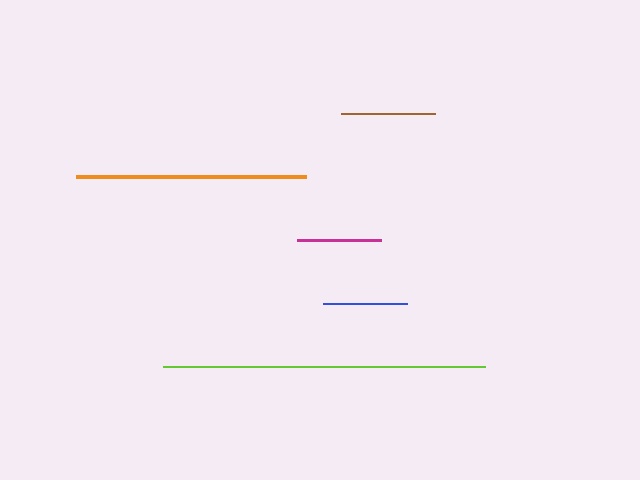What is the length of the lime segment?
The lime segment is approximately 321 pixels long.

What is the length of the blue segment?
The blue segment is approximately 84 pixels long.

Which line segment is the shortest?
The magenta line is the shortest at approximately 84 pixels.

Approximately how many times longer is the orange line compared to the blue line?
The orange line is approximately 2.7 times the length of the blue line.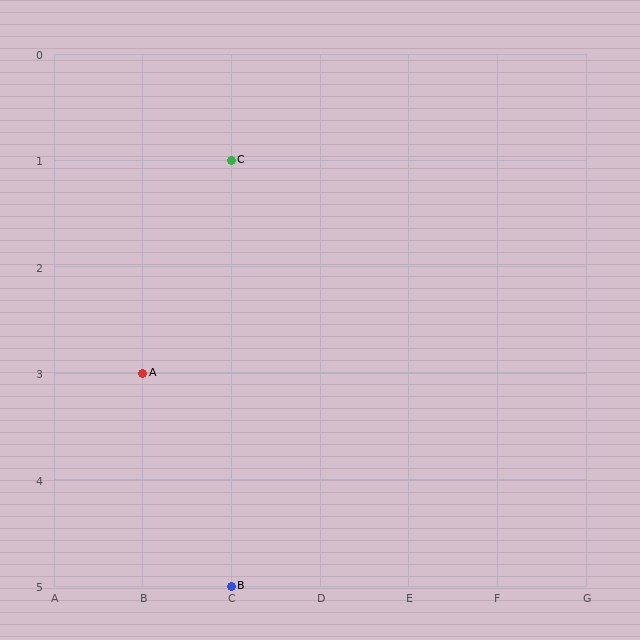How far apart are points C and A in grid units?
Points C and A are 1 column and 2 rows apart (about 2.2 grid units diagonally).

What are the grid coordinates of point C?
Point C is at grid coordinates (C, 1).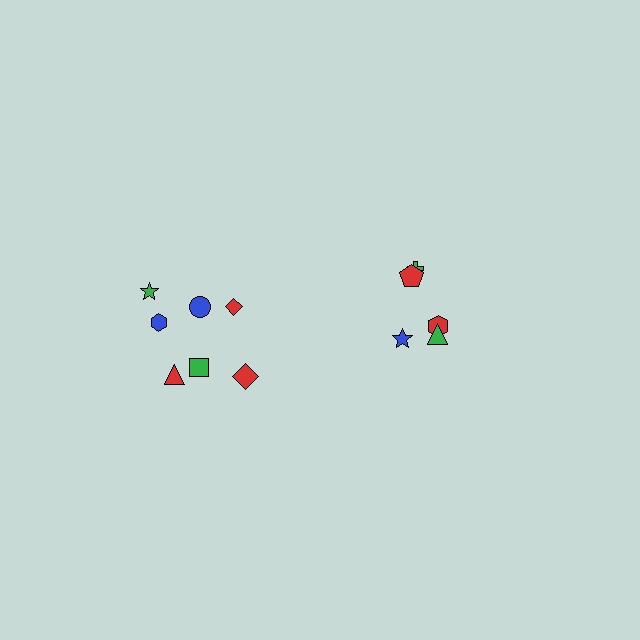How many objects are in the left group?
There are 7 objects.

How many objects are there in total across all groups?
There are 12 objects.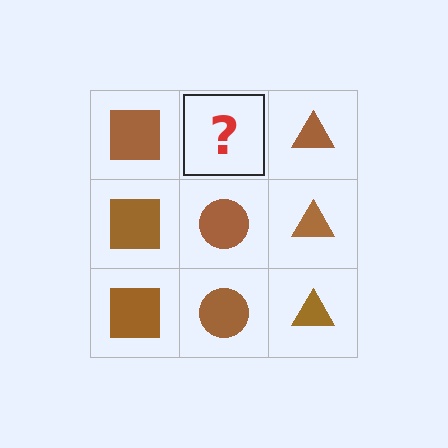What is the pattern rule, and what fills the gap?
The rule is that each column has a consistent shape. The gap should be filled with a brown circle.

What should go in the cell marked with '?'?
The missing cell should contain a brown circle.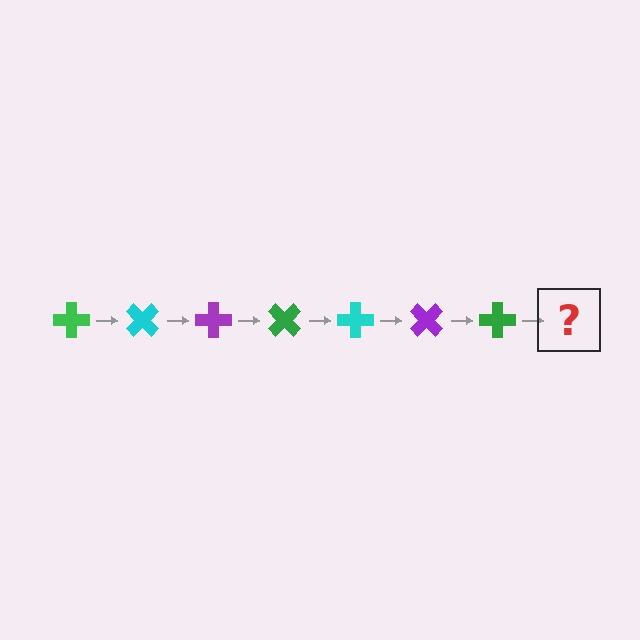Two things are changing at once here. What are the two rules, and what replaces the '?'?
The two rules are that it rotates 45 degrees each step and the color cycles through green, cyan, and purple. The '?' should be a cyan cross, rotated 315 degrees from the start.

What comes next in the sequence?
The next element should be a cyan cross, rotated 315 degrees from the start.